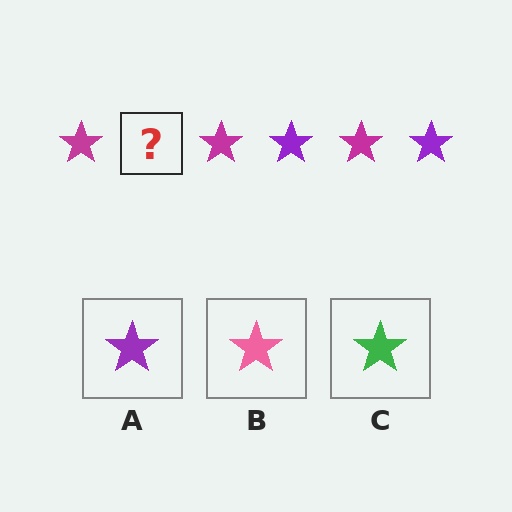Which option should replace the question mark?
Option A.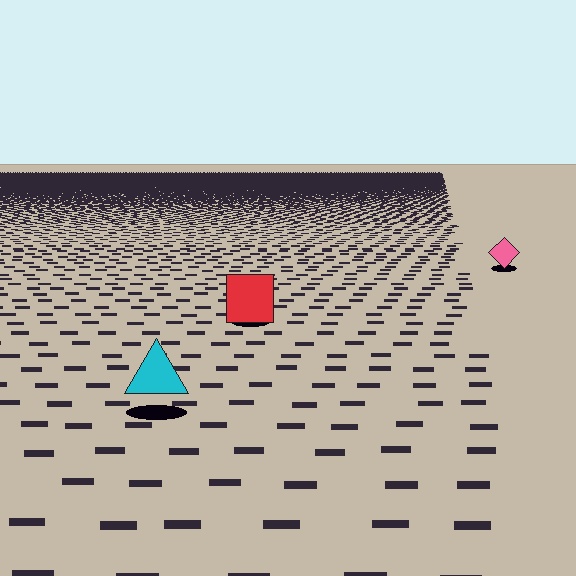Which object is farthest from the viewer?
The pink diamond is farthest from the viewer. It appears smaller and the ground texture around it is denser.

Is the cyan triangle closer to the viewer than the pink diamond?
Yes. The cyan triangle is closer — you can tell from the texture gradient: the ground texture is coarser near it.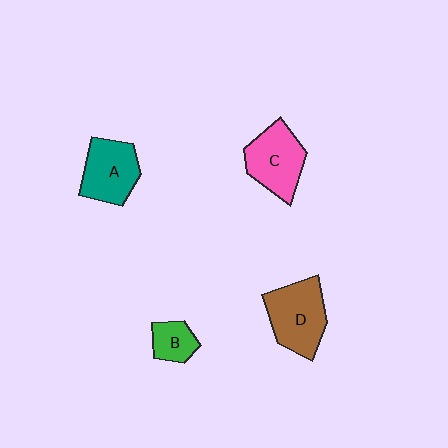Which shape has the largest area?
Shape D (brown).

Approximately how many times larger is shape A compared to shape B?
Approximately 1.9 times.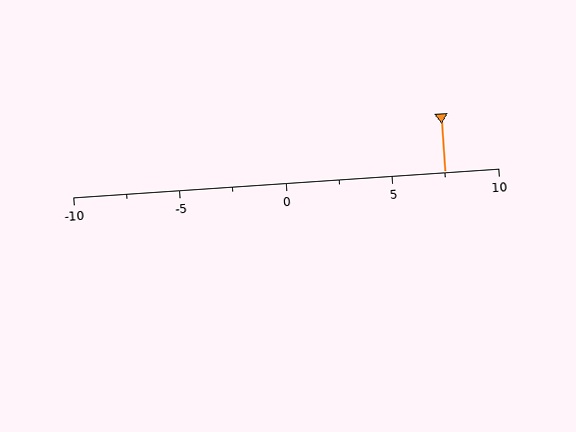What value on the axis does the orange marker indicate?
The marker indicates approximately 7.5.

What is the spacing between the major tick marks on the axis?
The major ticks are spaced 5 apart.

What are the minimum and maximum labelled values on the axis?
The axis runs from -10 to 10.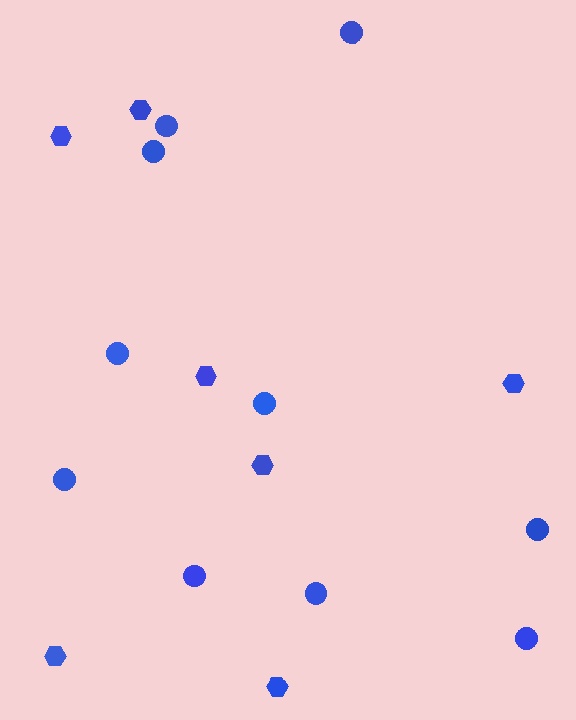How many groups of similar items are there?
There are 2 groups: one group of hexagons (7) and one group of circles (10).